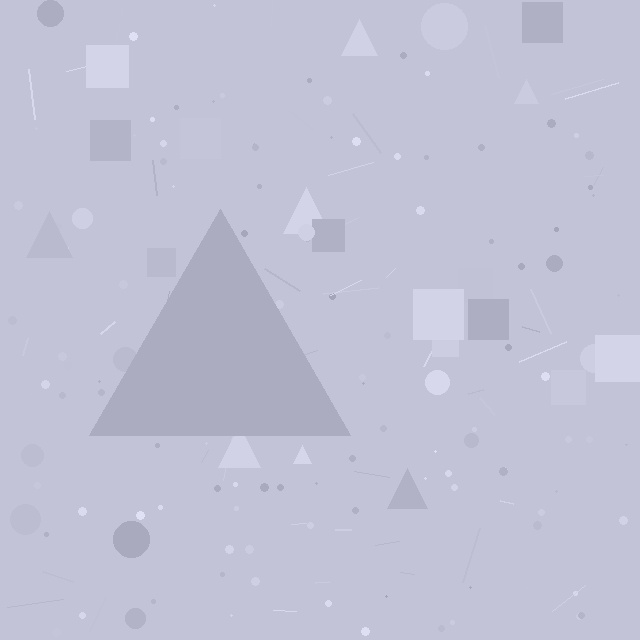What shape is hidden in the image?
A triangle is hidden in the image.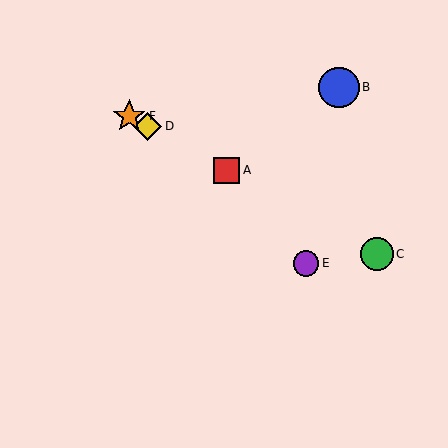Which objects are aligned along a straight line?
Objects A, C, D, F are aligned along a straight line.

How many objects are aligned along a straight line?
4 objects (A, C, D, F) are aligned along a straight line.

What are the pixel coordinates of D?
Object D is at (148, 126).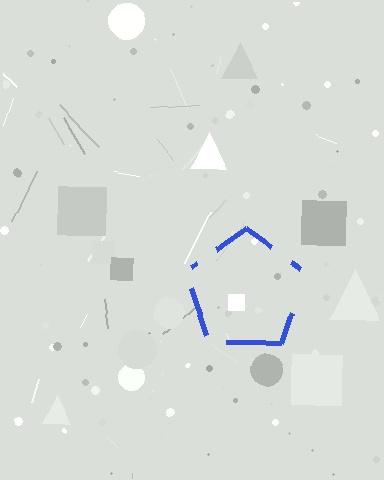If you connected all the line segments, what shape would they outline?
They would outline a pentagon.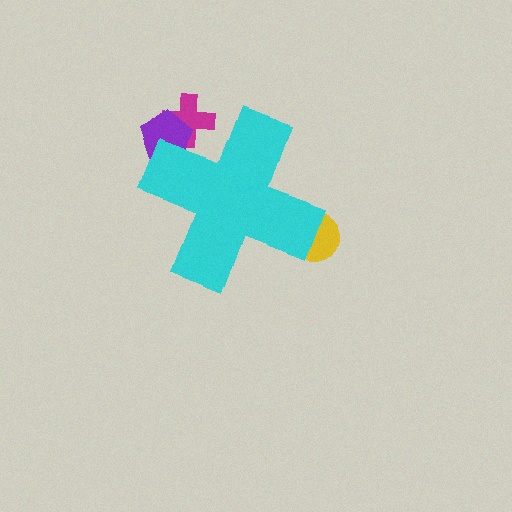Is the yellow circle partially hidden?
Yes, the yellow circle is partially hidden behind the cyan cross.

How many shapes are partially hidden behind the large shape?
3 shapes are partially hidden.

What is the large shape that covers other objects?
A cyan cross.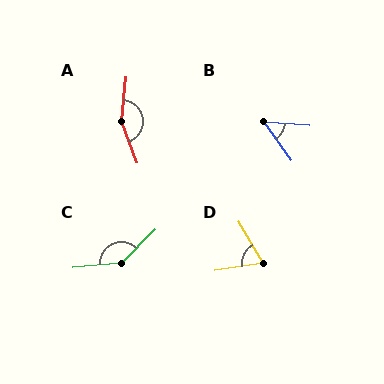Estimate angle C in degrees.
Approximately 139 degrees.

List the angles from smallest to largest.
B (50°), D (68°), C (139°), A (153°).